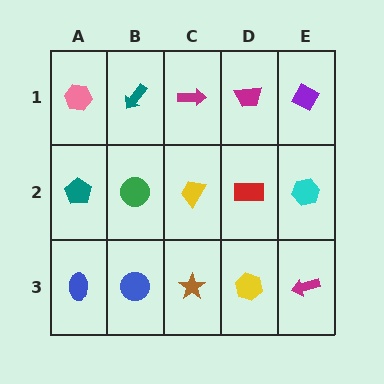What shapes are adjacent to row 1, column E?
A cyan hexagon (row 2, column E), a magenta trapezoid (row 1, column D).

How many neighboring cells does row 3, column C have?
3.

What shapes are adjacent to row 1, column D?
A red rectangle (row 2, column D), a magenta arrow (row 1, column C), a purple diamond (row 1, column E).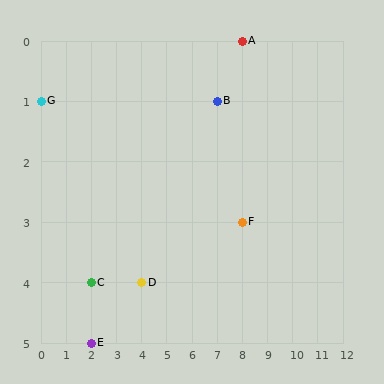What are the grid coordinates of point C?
Point C is at grid coordinates (2, 4).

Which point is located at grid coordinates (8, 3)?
Point F is at (8, 3).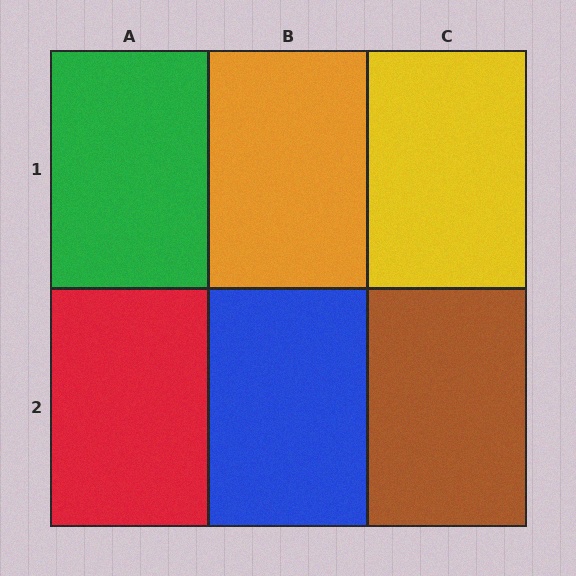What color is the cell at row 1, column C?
Yellow.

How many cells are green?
1 cell is green.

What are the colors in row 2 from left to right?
Red, blue, brown.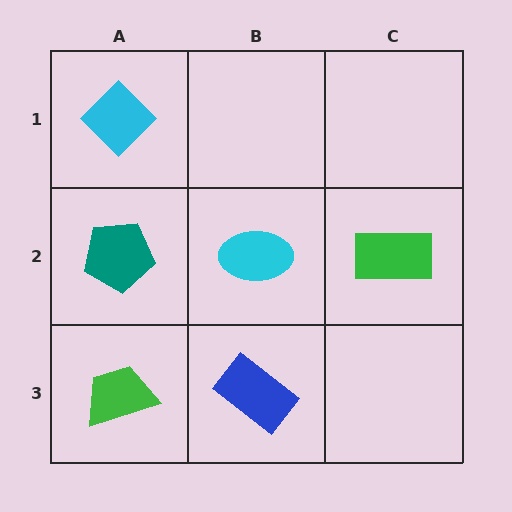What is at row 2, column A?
A teal pentagon.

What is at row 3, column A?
A green trapezoid.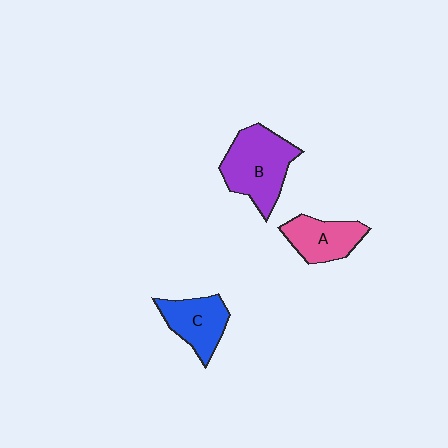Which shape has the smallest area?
Shape A (pink).